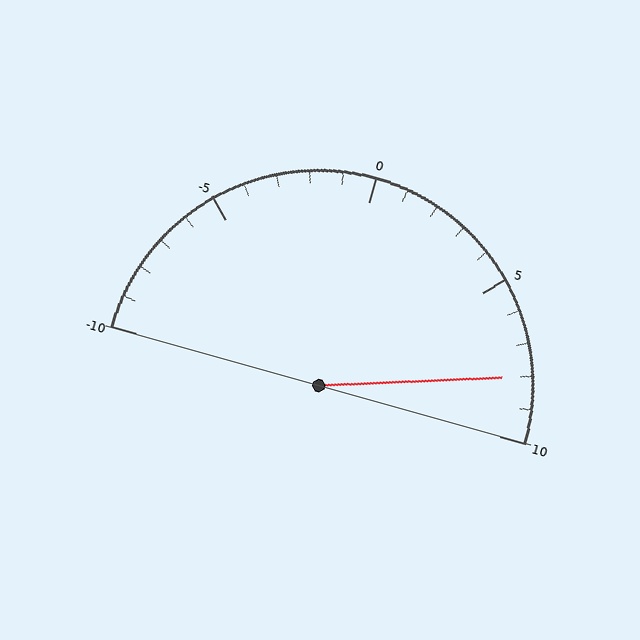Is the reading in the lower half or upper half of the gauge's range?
The reading is in the upper half of the range (-10 to 10).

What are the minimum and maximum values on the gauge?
The gauge ranges from -10 to 10.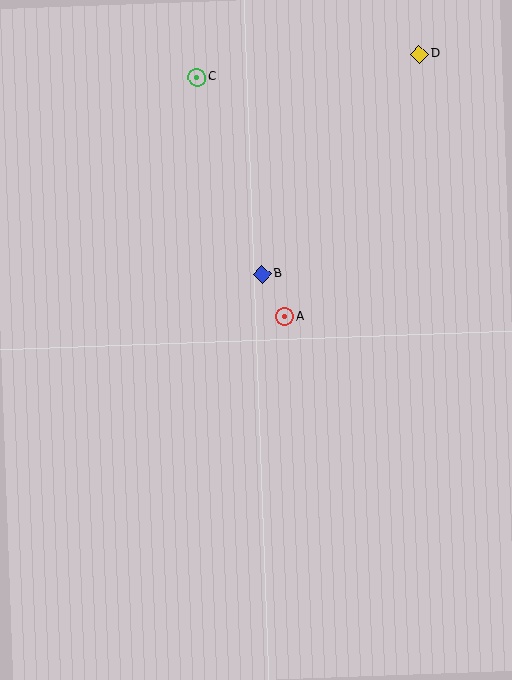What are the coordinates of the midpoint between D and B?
The midpoint between D and B is at (341, 164).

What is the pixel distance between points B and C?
The distance between B and C is 207 pixels.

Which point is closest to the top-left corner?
Point C is closest to the top-left corner.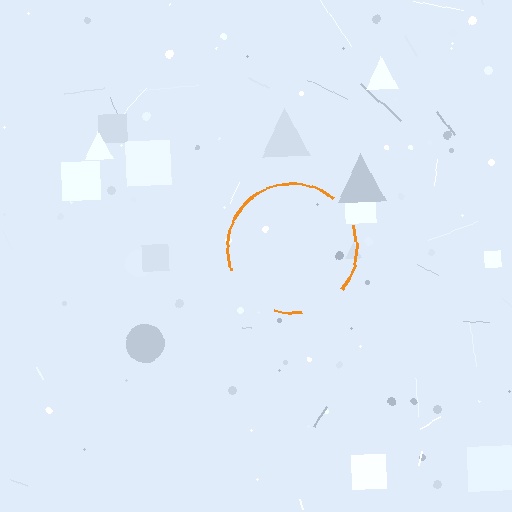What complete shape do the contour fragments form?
The contour fragments form a circle.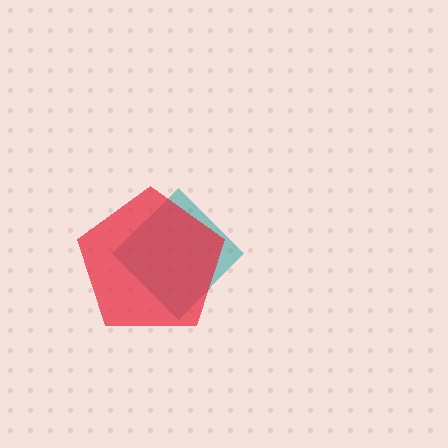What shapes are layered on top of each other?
The layered shapes are: a teal diamond, a red pentagon.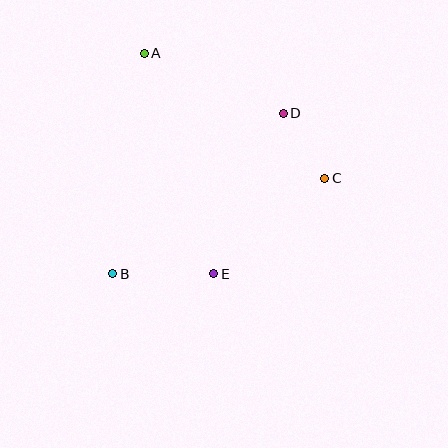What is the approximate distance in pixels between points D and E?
The distance between D and E is approximately 175 pixels.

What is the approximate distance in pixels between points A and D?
The distance between A and D is approximately 151 pixels.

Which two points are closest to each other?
Points C and D are closest to each other.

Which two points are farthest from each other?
Points B and D are farthest from each other.